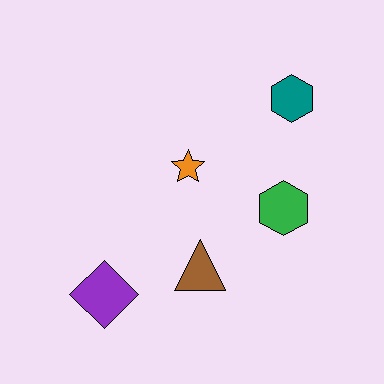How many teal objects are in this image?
There is 1 teal object.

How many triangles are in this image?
There is 1 triangle.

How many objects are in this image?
There are 5 objects.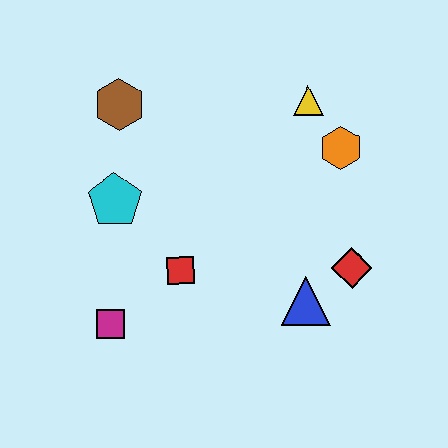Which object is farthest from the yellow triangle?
The magenta square is farthest from the yellow triangle.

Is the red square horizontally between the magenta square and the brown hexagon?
No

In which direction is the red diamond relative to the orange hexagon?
The red diamond is below the orange hexagon.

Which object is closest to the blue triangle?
The red diamond is closest to the blue triangle.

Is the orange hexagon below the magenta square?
No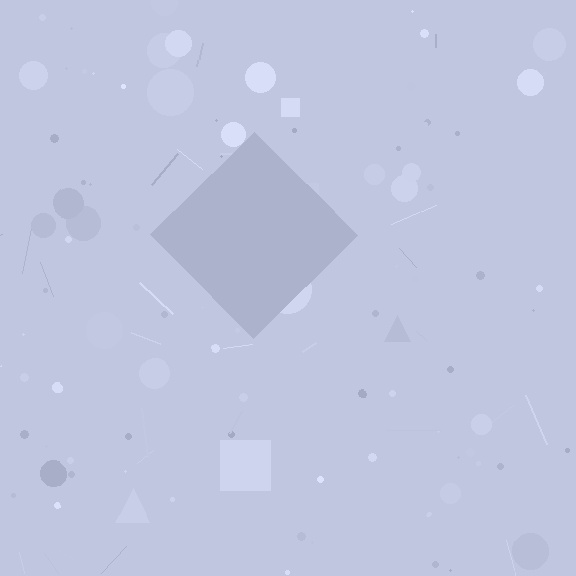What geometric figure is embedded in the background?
A diamond is embedded in the background.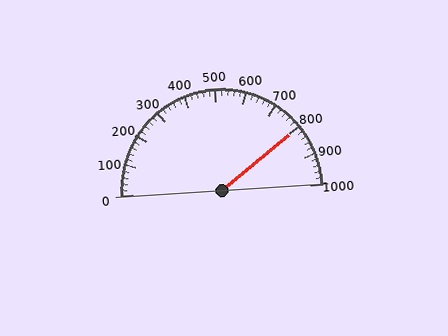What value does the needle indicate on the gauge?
The needle indicates approximately 800.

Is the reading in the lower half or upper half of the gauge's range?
The reading is in the upper half of the range (0 to 1000).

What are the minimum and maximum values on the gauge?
The gauge ranges from 0 to 1000.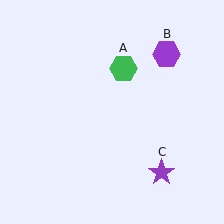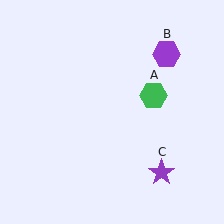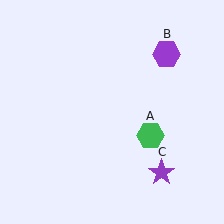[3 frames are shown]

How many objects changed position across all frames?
1 object changed position: green hexagon (object A).